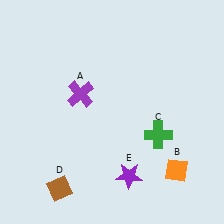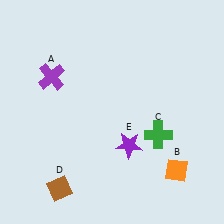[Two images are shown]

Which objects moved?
The objects that moved are: the purple cross (A), the purple star (E).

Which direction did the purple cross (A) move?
The purple cross (A) moved left.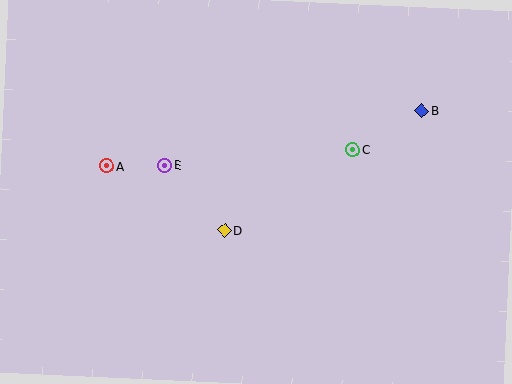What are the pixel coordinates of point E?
Point E is at (165, 165).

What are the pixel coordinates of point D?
Point D is at (224, 230).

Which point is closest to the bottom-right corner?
Point C is closest to the bottom-right corner.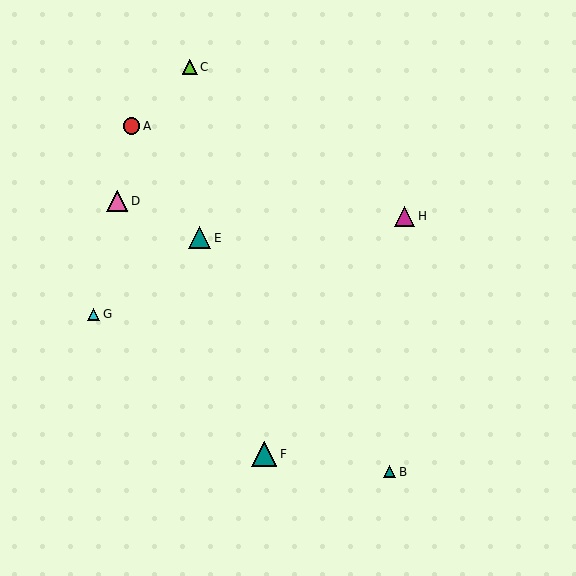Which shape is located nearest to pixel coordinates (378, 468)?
The teal triangle (labeled B) at (389, 472) is nearest to that location.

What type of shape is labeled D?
Shape D is a pink triangle.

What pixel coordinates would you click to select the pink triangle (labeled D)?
Click at (117, 201) to select the pink triangle D.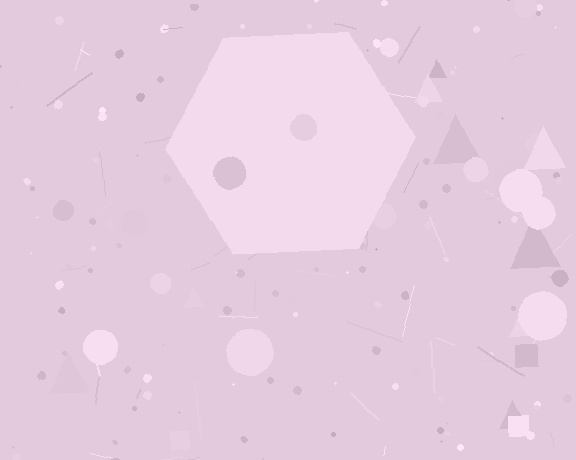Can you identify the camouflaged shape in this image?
The camouflaged shape is a hexagon.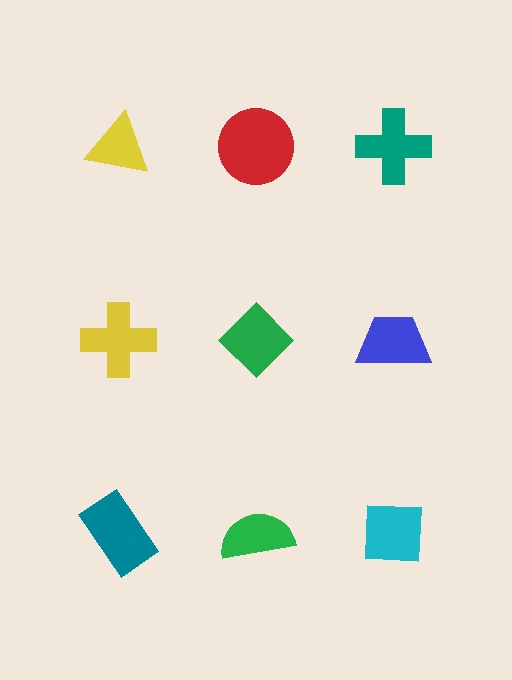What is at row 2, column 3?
A blue trapezoid.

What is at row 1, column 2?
A red circle.